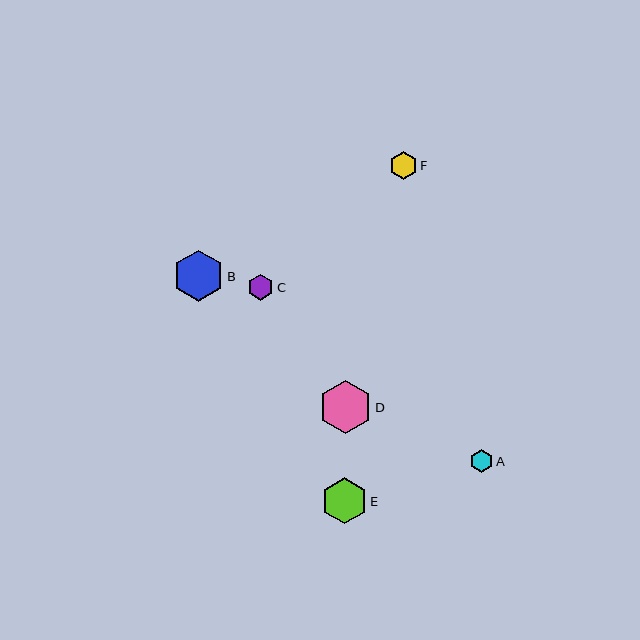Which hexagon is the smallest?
Hexagon A is the smallest with a size of approximately 23 pixels.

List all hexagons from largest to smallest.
From largest to smallest: D, B, E, F, C, A.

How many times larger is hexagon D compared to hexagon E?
Hexagon D is approximately 1.2 times the size of hexagon E.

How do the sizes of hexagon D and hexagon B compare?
Hexagon D and hexagon B are approximately the same size.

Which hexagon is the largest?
Hexagon D is the largest with a size of approximately 53 pixels.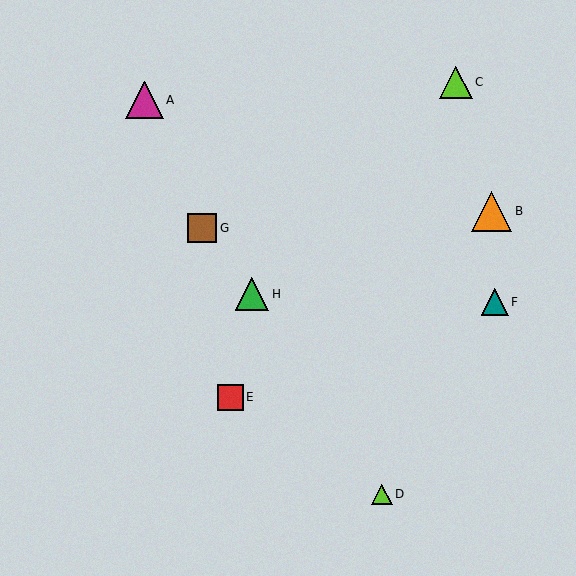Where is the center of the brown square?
The center of the brown square is at (202, 228).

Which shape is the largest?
The orange triangle (labeled B) is the largest.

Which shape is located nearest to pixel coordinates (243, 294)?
The green triangle (labeled H) at (252, 294) is nearest to that location.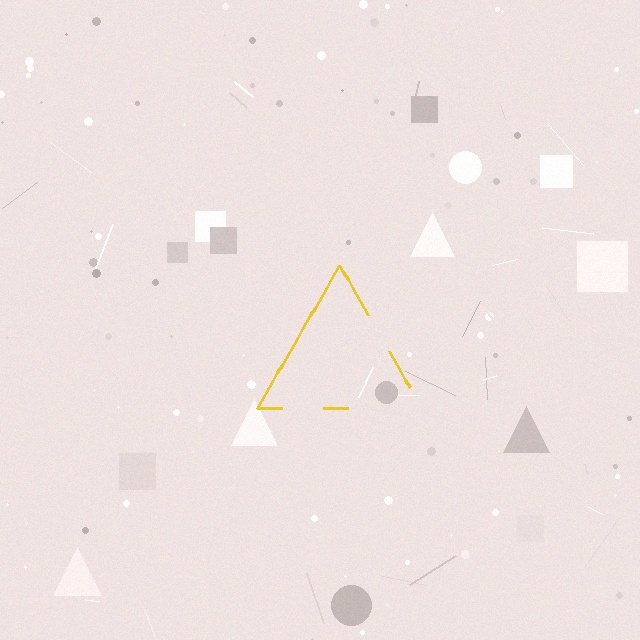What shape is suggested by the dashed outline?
The dashed outline suggests a triangle.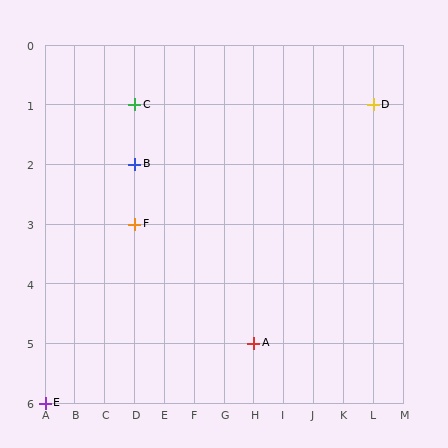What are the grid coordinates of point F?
Point F is at grid coordinates (D, 3).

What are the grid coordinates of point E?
Point E is at grid coordinates (A, 6).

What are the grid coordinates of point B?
Point B is at grid coordinates (D, 2).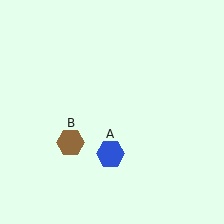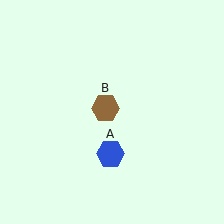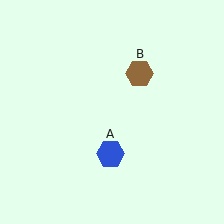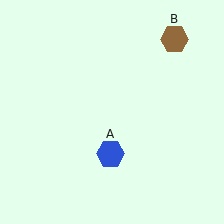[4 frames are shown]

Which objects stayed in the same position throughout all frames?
Blue hexagon (object A) remained stationary.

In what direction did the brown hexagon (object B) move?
The brown hexagon (object B) moved up and to the right.